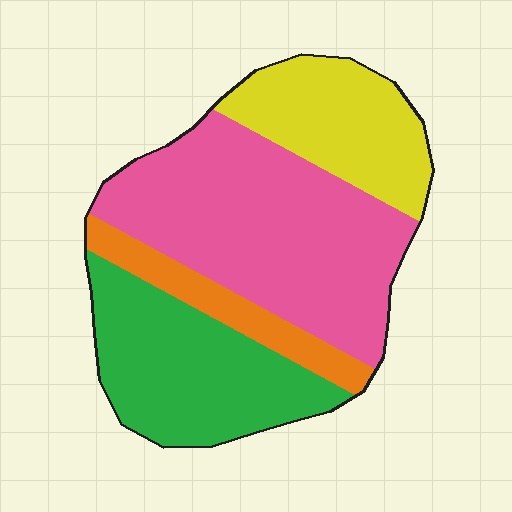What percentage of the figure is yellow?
Yellow covers 20% of the figure.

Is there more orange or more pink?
Pink.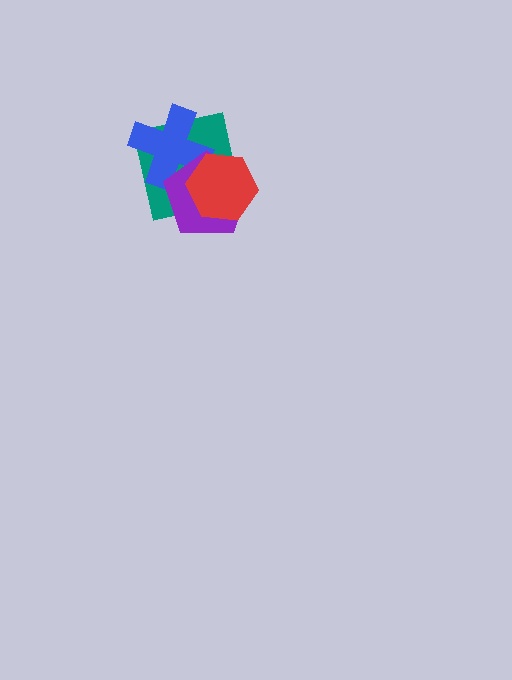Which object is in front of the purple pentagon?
The red hexagon is in front of the purple pentagon.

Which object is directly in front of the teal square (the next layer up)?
The blue cross is directly in front of the teal square.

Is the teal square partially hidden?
Yes, it is partially covered by another shape.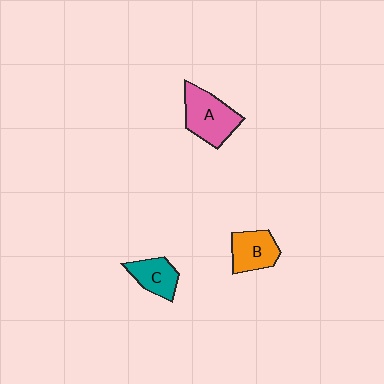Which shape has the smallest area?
Shape C (teal).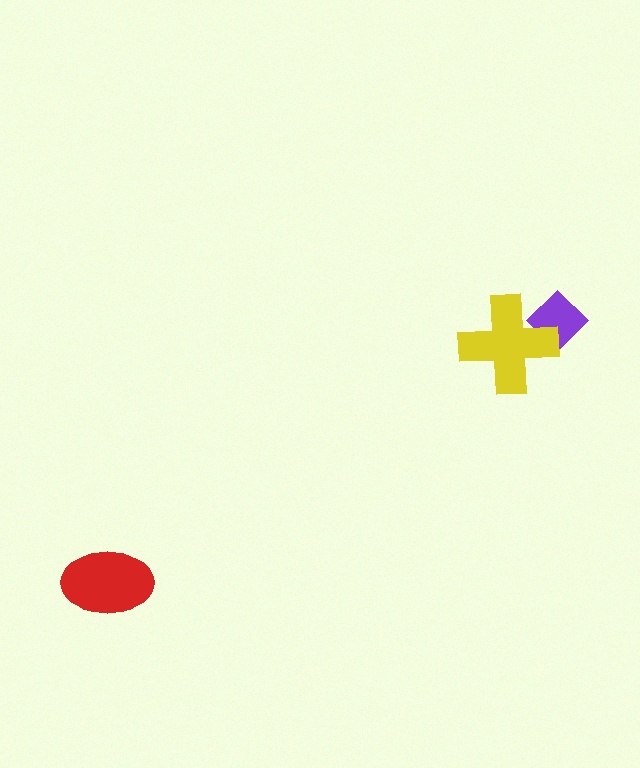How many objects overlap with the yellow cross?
1 object overlaps with the yellow cross.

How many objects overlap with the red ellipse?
0 objects overlap with the red ellipse.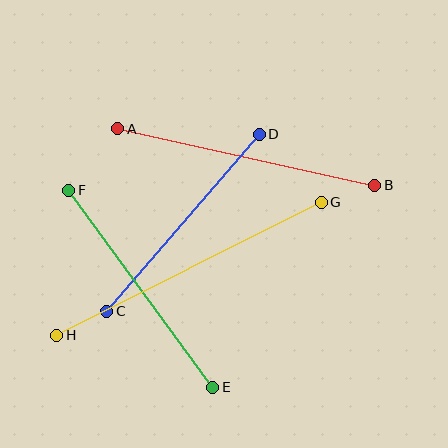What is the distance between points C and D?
The distance is approximately 234 pixels.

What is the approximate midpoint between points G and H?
The midpoint is at approximately (189, 269) pixels.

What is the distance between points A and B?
The distance is approximately 263 pixels.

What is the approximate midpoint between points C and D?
The midpoint is at approximately (183, 223) pixels.